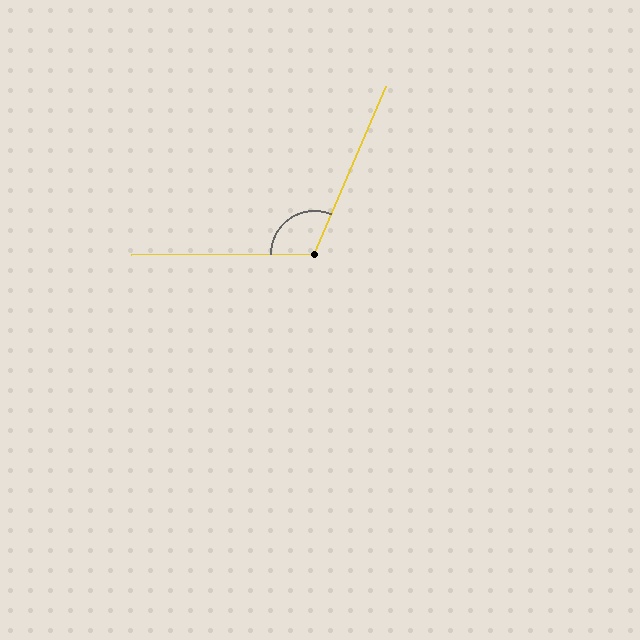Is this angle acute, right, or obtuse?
It is obtuse.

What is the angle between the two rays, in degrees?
Approximately 114 degrees.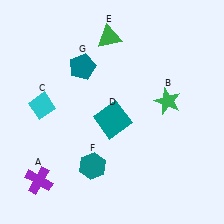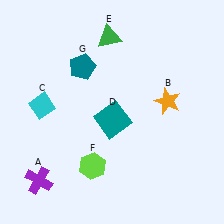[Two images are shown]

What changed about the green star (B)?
In Image 1, B is green. In Image 2, it changed to orange.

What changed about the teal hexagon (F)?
In Image 1, F is teal. In Image 2, it changed to lime.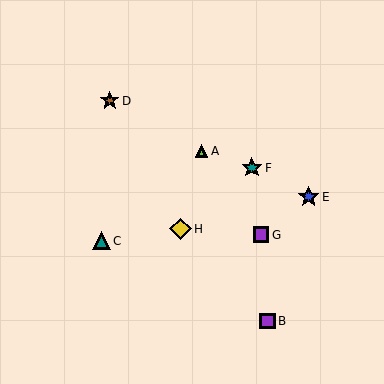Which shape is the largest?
The yellow diamond (labeled H) is the largest.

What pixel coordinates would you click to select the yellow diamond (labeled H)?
Click at (181, 229) to select the yellow diamond H.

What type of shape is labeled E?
Shape E is a blue star.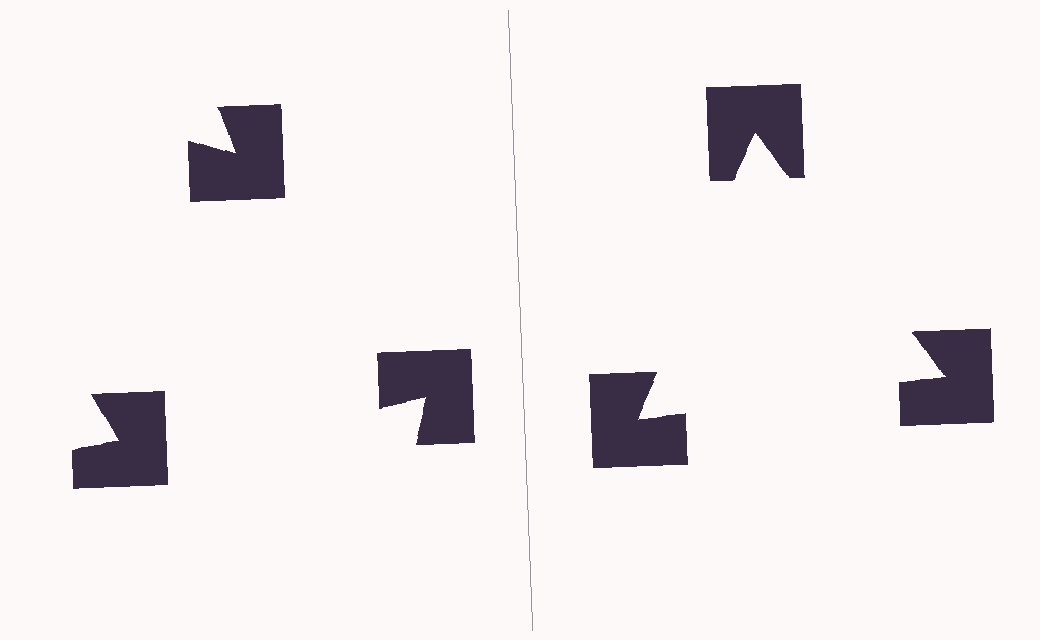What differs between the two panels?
The notched squares are positioned identically on both sides; only the wedge orientations differ. On the right they align to a triangle; on the left they are misaligned.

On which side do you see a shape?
An illusory triangle appears on the right side. On the left side the wedge cuts are rotated, so no coherent shape forms.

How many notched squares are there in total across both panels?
6 — 3 on each side.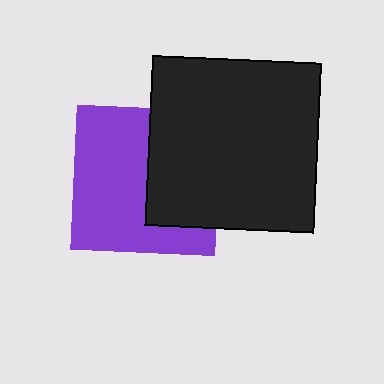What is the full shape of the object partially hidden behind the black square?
The partially hidden object is a purple square.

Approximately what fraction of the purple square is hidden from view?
Roughly 40% of the purple square is hidden behind the black square.